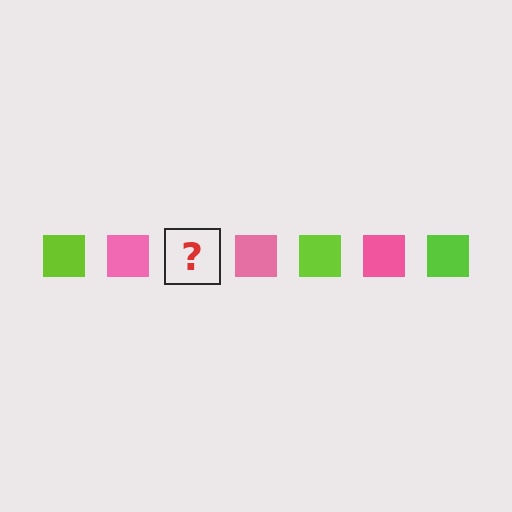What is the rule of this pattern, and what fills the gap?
The rule is that the pattern cycles through lime, pink squares. The gap should be filled with a lime square.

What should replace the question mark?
The question mark should be replaced with a lime square.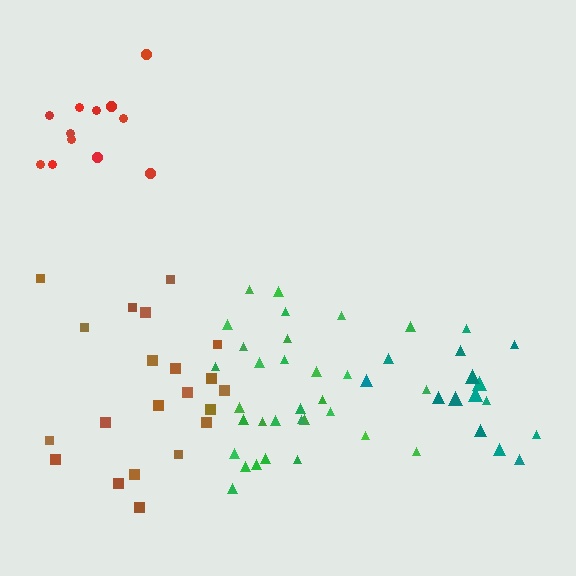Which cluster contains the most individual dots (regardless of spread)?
Green (31).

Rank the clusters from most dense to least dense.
green, teal, brown, red.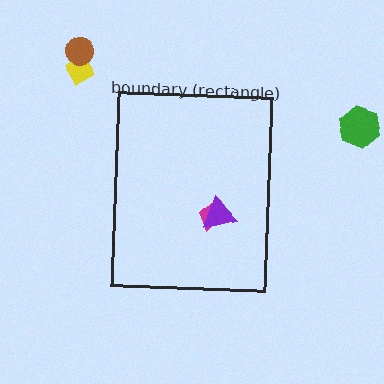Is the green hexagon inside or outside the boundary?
Outside.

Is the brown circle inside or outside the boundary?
Outside.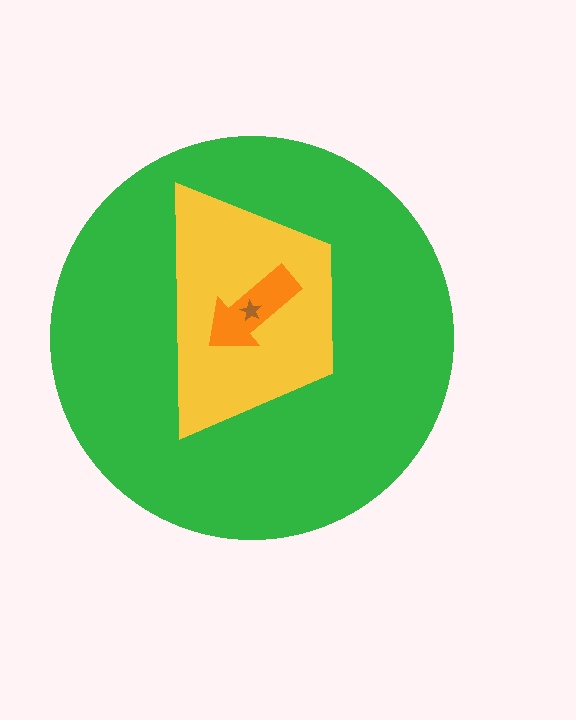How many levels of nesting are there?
4.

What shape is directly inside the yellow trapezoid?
The orange arrow.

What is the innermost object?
The brown star.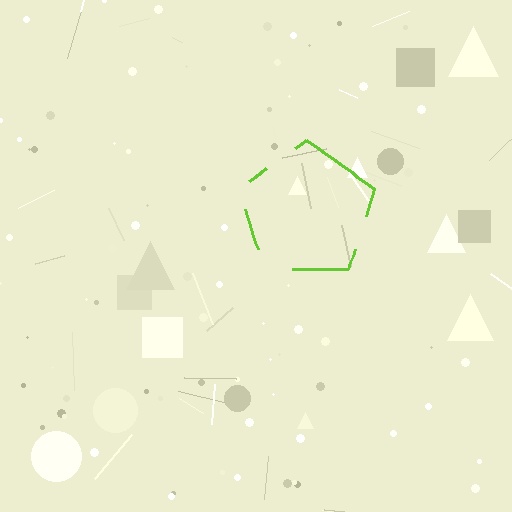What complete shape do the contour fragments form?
The contour fragments form a pentagon.